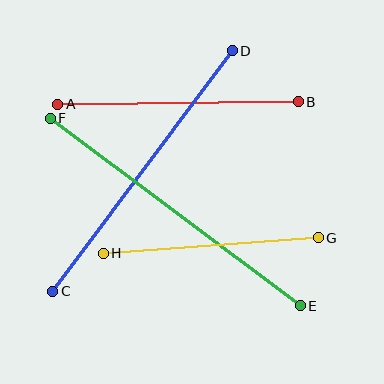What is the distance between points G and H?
The distance is approximately 215 pixels.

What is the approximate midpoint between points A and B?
The midpoint is at approximately (178, 103) pixels.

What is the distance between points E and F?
The distance is approximately 313 pixels.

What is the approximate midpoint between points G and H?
The midpoint is at approximately (211, 245) pixels.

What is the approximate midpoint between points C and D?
The midpoint is at approximately (142, 171) pixels.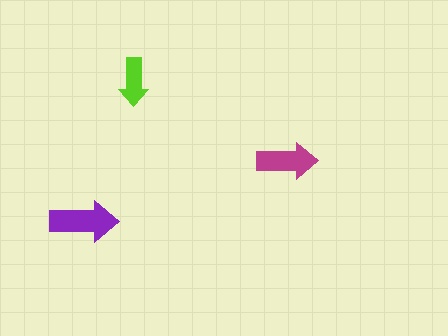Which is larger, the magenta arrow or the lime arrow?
The magenta one.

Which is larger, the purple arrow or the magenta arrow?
The purple one.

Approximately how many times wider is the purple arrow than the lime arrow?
About 1.5 times wider.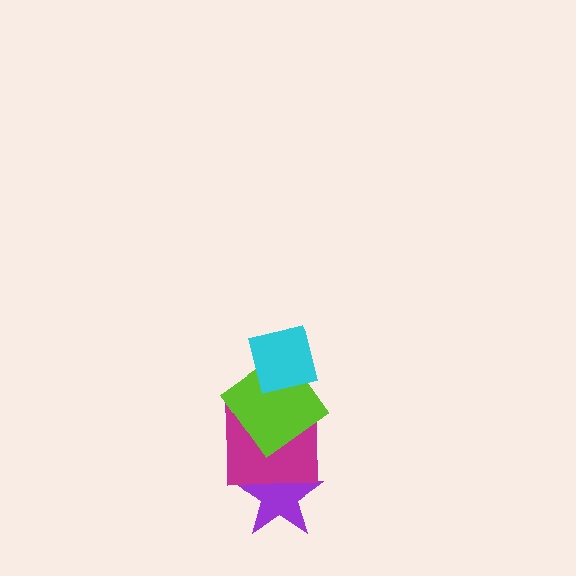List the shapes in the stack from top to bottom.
From top to bottom: the cyan square, the lime diamond, the magenta square, the purple star.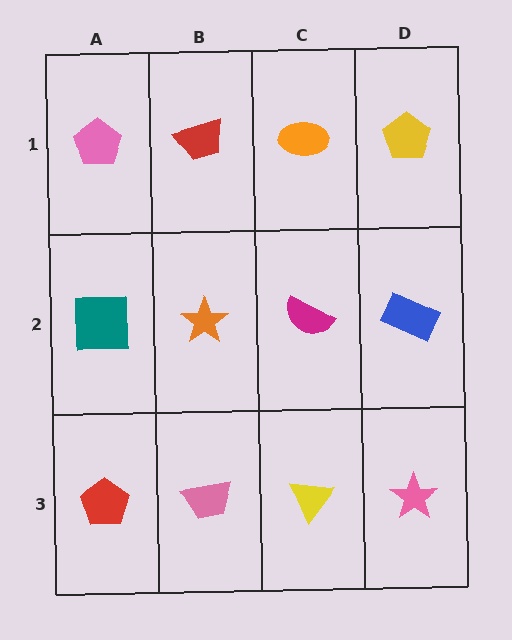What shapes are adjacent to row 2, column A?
A pink pentagon (row 1, column A), a red pentagon (row 3, column A), an orange star (row 2, column B).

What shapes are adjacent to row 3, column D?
A blue rectangle (row 2, column D), a yellow triangle (row 3, column C).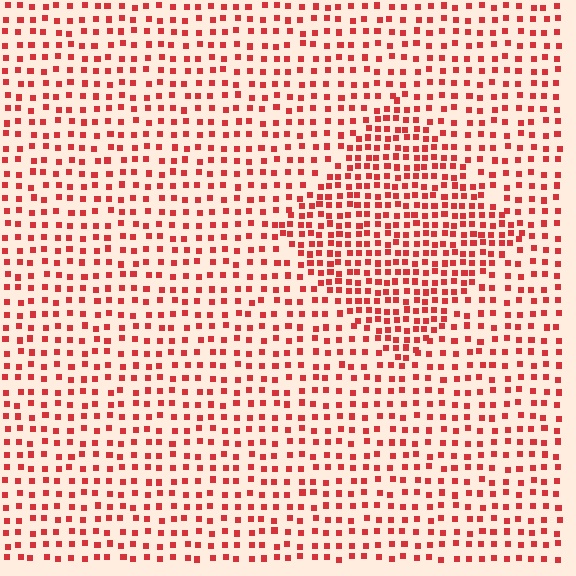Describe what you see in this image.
The image contains small red elements arranged at two different densities. A diamond-shaped region is visible where the elements are more densely packed than the surrounding area.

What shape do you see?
I see a diamond.